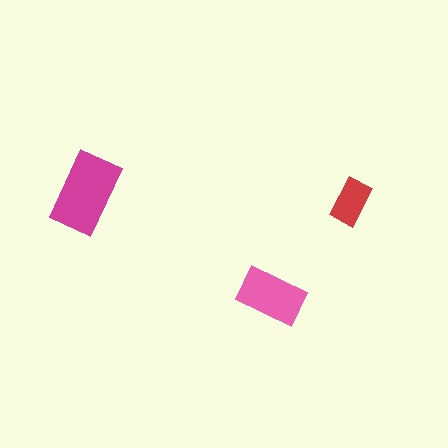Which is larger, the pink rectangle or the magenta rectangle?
The magenta one.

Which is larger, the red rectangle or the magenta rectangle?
The magenta one.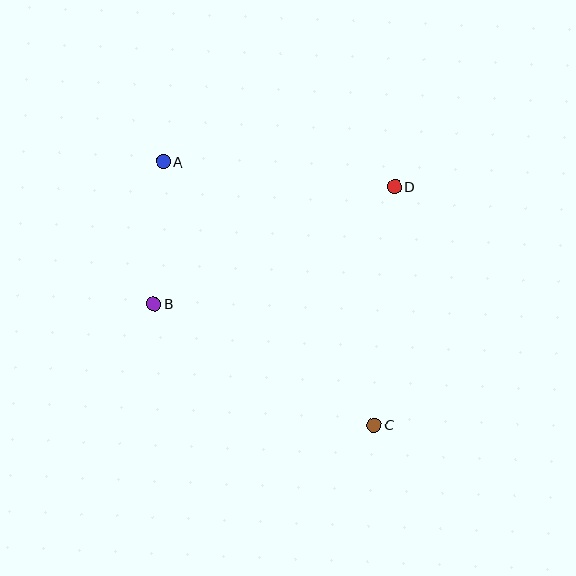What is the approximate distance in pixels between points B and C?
The distance between B and C is approximately 251 pixels.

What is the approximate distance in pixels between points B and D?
The distance between B and D is approximately 268 pixels.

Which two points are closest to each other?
Points A and B are closest to each other.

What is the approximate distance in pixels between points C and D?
The distance between C and D is approximately 239 pixels.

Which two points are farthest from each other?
Points A and C are farthest from each other.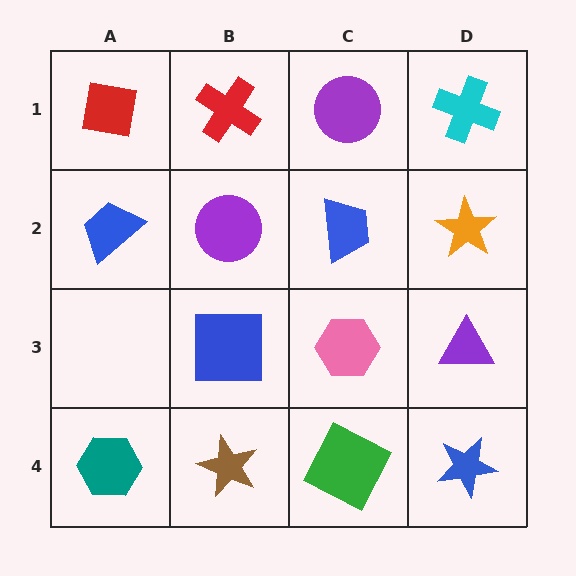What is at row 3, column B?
A blue square.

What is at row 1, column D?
A cyan cross.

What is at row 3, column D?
A purple triangle.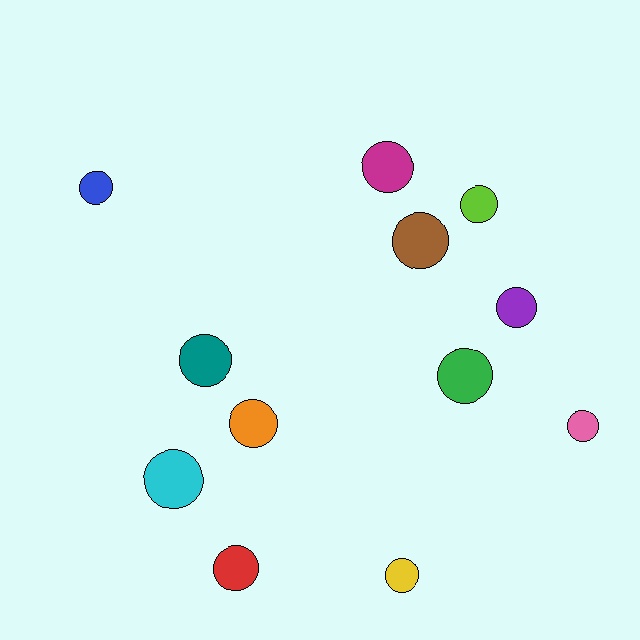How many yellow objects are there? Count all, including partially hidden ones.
There is 1 yellow object.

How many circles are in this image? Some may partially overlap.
There are 12 circles.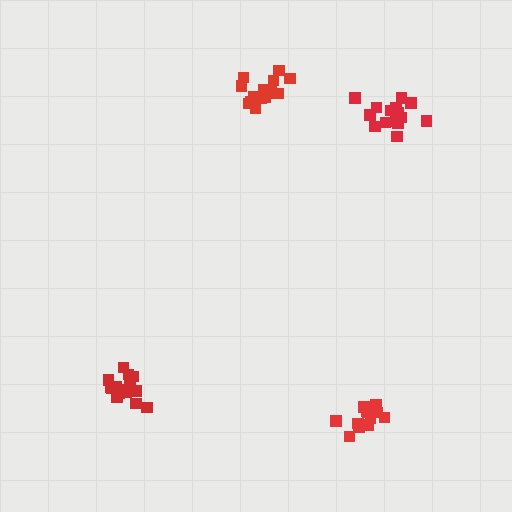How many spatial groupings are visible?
There are 4 spatial groupings.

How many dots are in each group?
Group 1: 18 dots, Group 2: 16 dots, Group 3: 15 dots, Group 4: 15 dots (64 total).